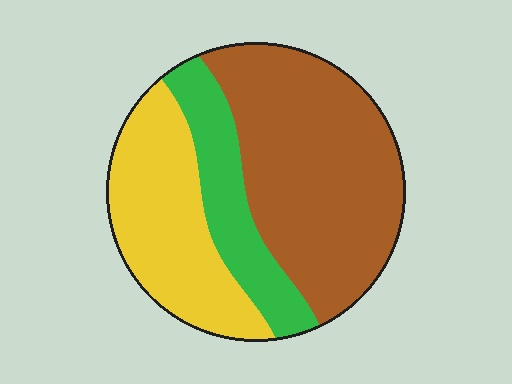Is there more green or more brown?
Brown.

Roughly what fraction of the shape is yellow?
Yellow takes up between a quarter and a half of the shape.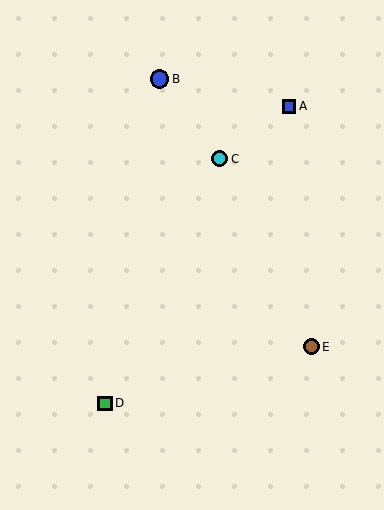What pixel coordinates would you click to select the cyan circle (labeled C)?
Click at (219, 159) to select the cyan circle C.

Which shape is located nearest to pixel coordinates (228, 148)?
The cyan circle (labeled C) at (219, 159) is nearest to that location.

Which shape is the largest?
The blue circle (labeled B) is the largest.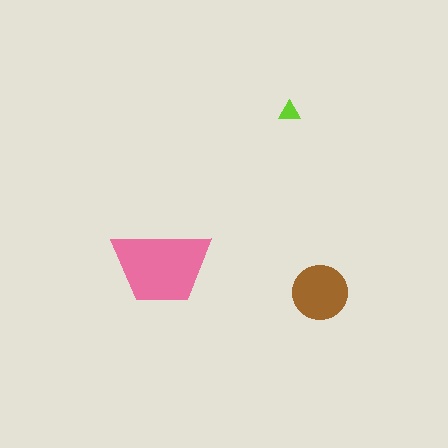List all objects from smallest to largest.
The lime triangle, the brown circle, the pink trapezoid.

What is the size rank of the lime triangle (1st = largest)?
3rd.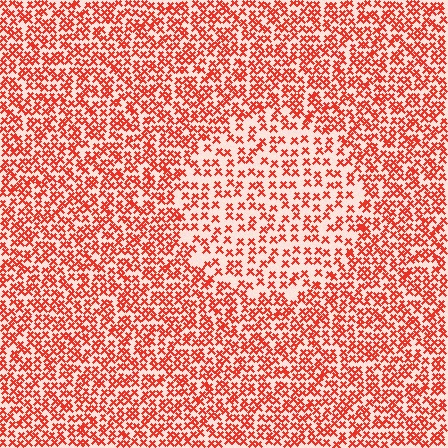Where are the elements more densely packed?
The elements are more densely packed outside the circle boundary.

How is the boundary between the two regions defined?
The boundary is defined by a change in element density (approximately 1.8x ratio). All elements are the same color, size, and shape.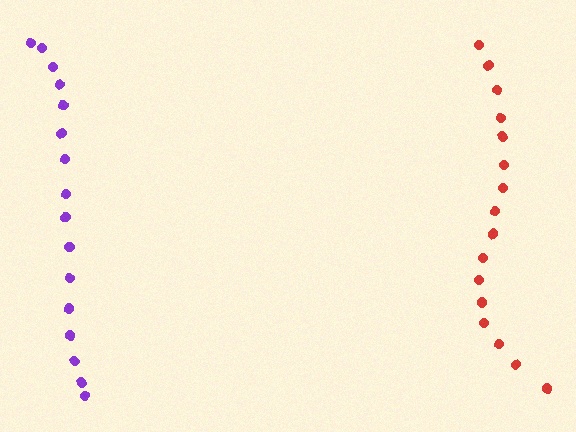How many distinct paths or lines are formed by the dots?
There are 2 distinct paths.